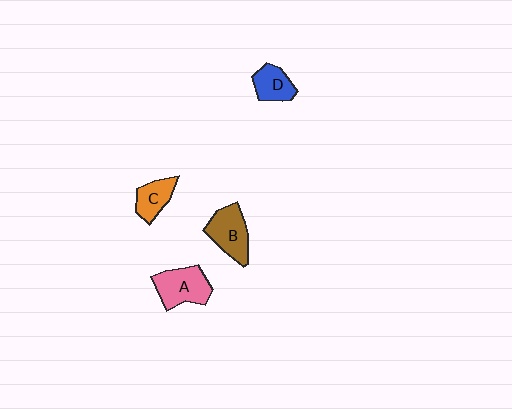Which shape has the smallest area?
Shape C (orange).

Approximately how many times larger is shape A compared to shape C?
Approximately 1.5 times.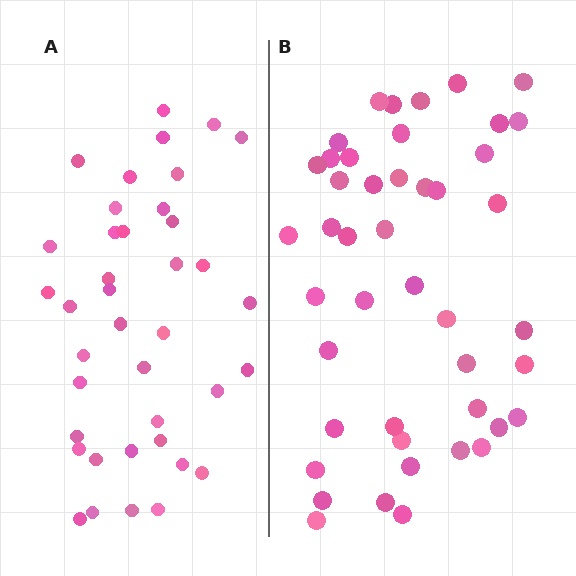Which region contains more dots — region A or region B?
Region B (the right region) has more dots.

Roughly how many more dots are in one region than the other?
Region B has about 6 more dots than region A.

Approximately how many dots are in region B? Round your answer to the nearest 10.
About 40 dots. (The exact count is 45, which rounds to 40.)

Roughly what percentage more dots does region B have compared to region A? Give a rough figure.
About 15% more.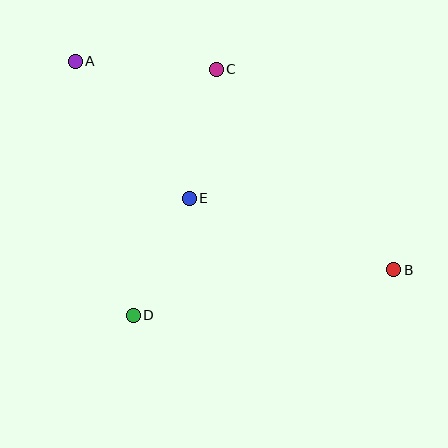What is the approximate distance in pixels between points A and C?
The distance between A and C is approximately 141 pixels.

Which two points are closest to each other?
Points D and E are closest to each other.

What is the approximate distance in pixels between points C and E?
The distance between C and E is approximately 132 pixels.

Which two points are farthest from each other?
Points A and B are farthest from each other.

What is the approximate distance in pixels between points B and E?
The distance between B and E is approximately 217 pixels.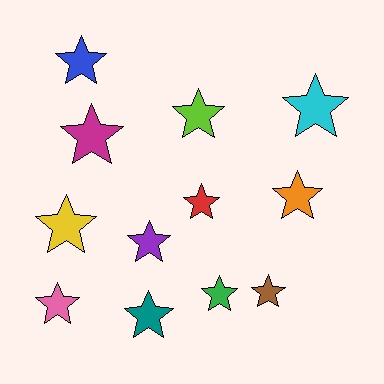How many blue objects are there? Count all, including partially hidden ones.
There is 1 blue object.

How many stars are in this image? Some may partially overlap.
There are 12 stars.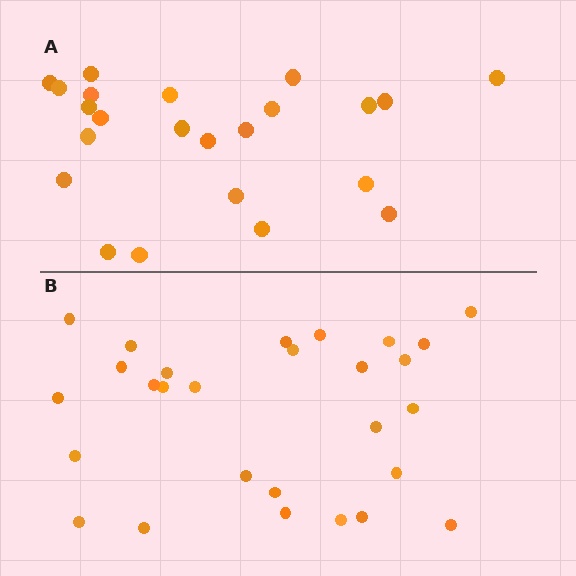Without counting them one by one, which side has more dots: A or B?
Region B (the bottom region) has more dots.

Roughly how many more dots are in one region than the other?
Region B has about 5 more dots than region A.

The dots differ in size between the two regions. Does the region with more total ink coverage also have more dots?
No. Region A has more total ink coverage because its dots are larger, but region B actually contains more individual dots. Total area can be misleading — the number of items is what matters here.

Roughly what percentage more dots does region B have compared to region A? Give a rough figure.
About 20% more.